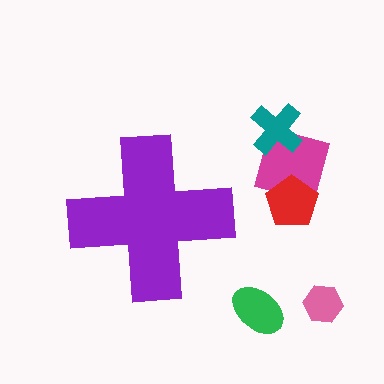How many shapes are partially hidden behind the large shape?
0 shapes are partially hidden.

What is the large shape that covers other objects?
A purple cross.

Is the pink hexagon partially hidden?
No, the pink hexagon is fully visible.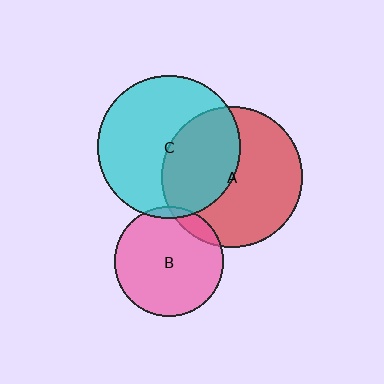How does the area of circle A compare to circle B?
Approximately 1.6 times.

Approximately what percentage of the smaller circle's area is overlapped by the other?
Approximately 10%.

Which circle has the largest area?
Circle C (cyan).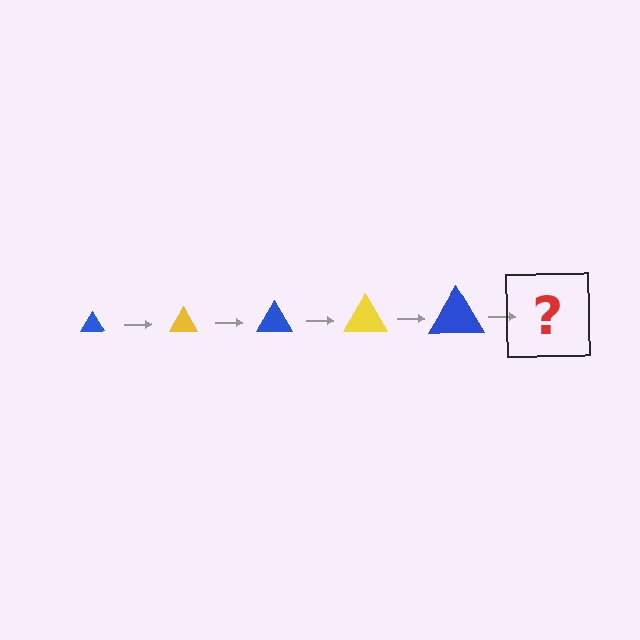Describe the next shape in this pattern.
It should be a yellow triangle, larger than the previous one.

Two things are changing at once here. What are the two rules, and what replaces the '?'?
The two rules are that the triangle grows larger each step and the color cycles through blue and yellow. The '?' should be a yellow triangle, larger than the previous one.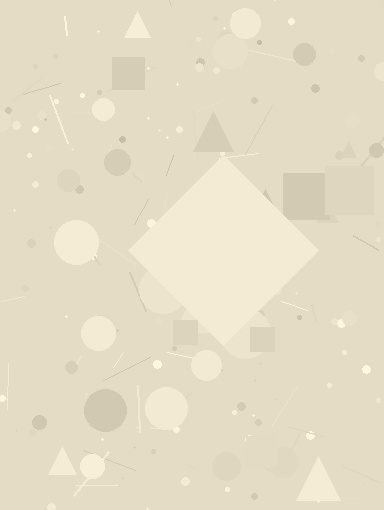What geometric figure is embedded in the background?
A diamond is embedded in the background.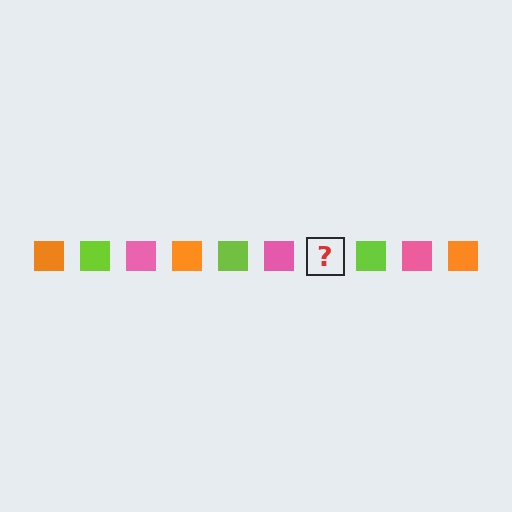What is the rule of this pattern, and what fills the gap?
The rule is that the pattern cycles through orange, lime, pink squares. The gap should be filled with an orange square.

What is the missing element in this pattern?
The missing element is an orange square.